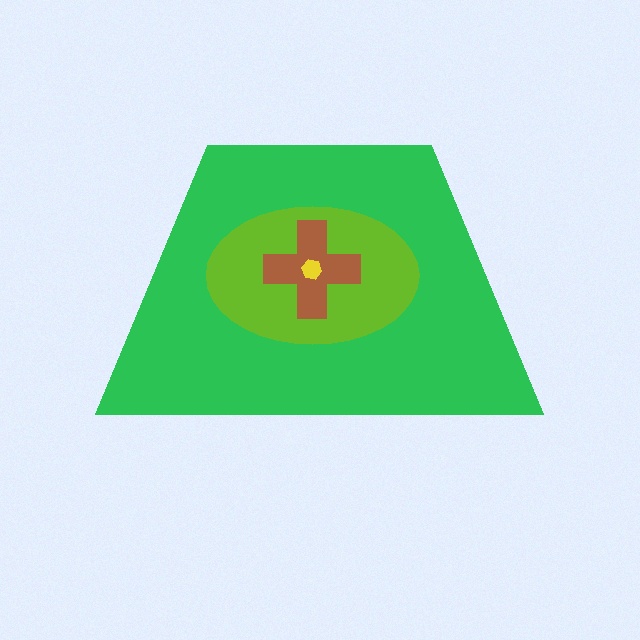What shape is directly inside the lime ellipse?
The brown cross.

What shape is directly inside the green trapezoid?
The lime ellipse.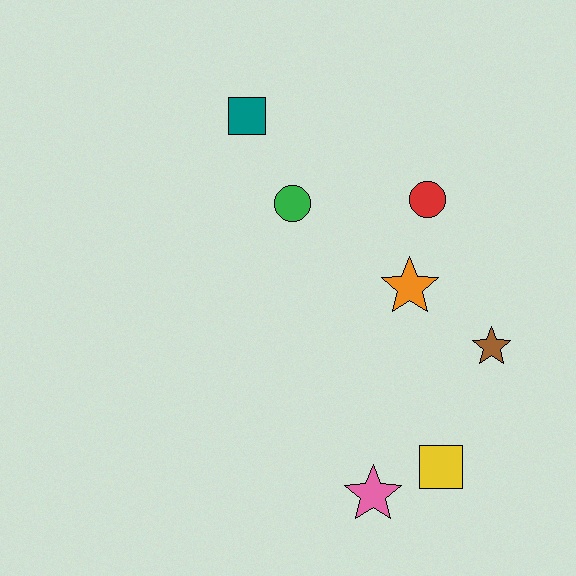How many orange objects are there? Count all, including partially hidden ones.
There is 1 orange object.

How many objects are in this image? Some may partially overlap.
There are 7 objects.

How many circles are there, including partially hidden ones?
There are 2 circles.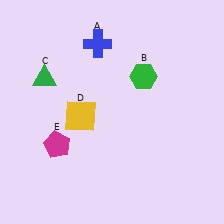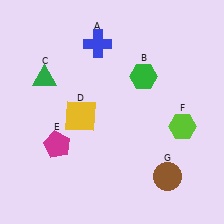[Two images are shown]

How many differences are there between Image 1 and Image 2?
There are 2 differences between the two images.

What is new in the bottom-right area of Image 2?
A lime hexagon (F) was added in the bottom-right area of Image 2.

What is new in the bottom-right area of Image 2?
A brown circle (G) was added in the bottom-right area of Image 2.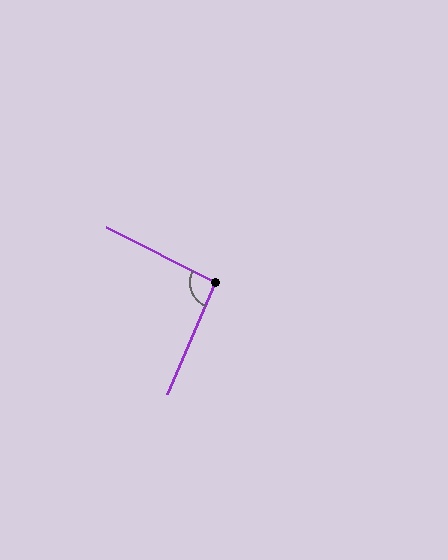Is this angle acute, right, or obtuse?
It is approximately a right angle.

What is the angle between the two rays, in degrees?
Approximately 94 degrees.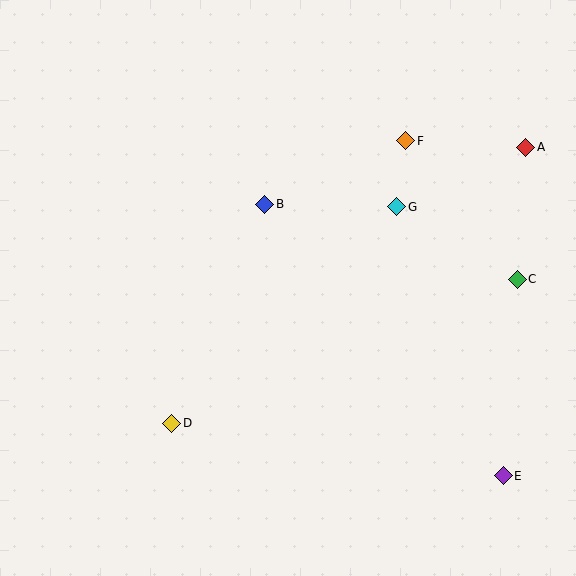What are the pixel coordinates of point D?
Point D is at (172, 423).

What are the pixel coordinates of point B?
Point B is at (265, 204).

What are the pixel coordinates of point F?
Point F is at (406, 141).